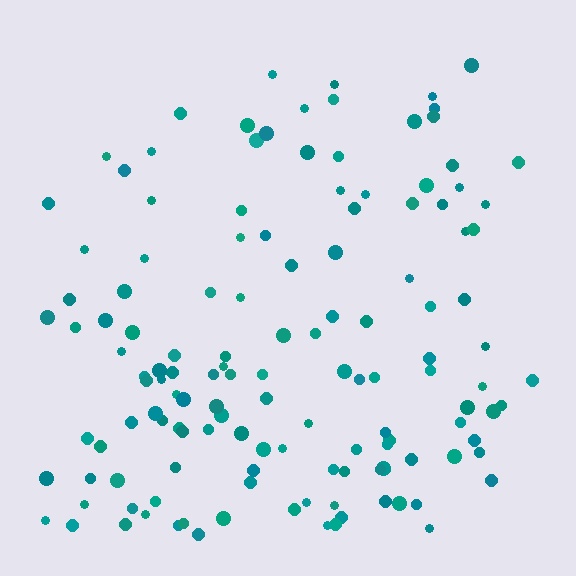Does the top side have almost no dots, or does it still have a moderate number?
Still a moderate number, just noticeably fewer than the bottom.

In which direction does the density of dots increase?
From top to bottom, with the bottom side densest.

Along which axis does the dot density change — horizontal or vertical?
Vertical.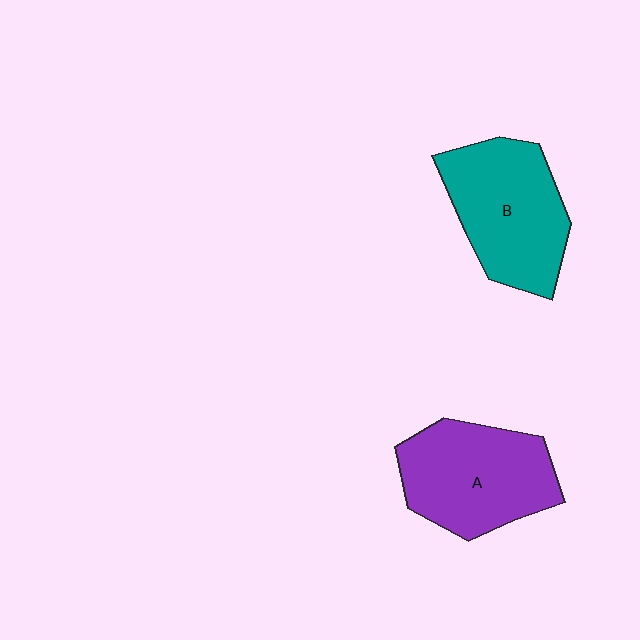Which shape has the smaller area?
Shape A (purple).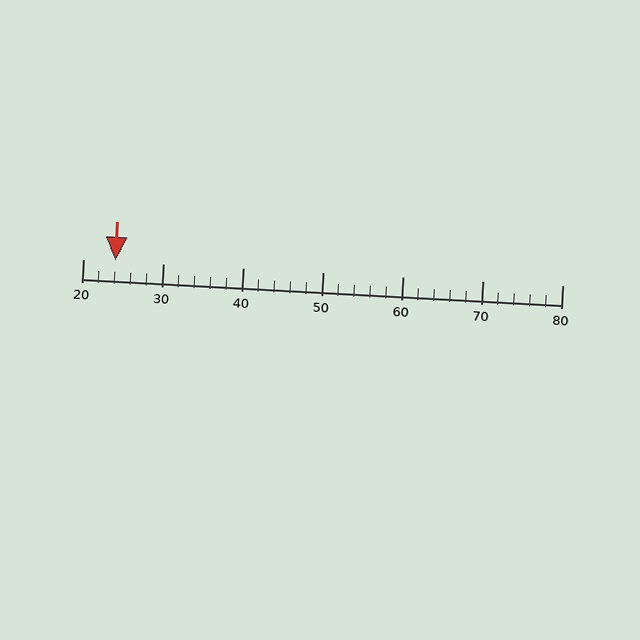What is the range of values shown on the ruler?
The ruler shows values from 20 to 80.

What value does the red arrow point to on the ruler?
The red arrow points to approximately 24.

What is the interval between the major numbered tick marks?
The major tick marks are spaced 10 units apart.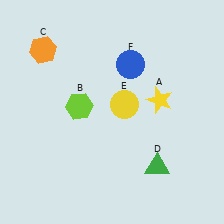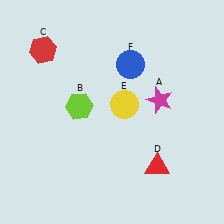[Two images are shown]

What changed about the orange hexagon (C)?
In Image 1, C is orange. In Image 2, it changed to red.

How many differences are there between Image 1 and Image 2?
There are 3 differences between the two images.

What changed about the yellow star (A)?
In Image 1, A is yellow. In Image 2, it changed to magenta.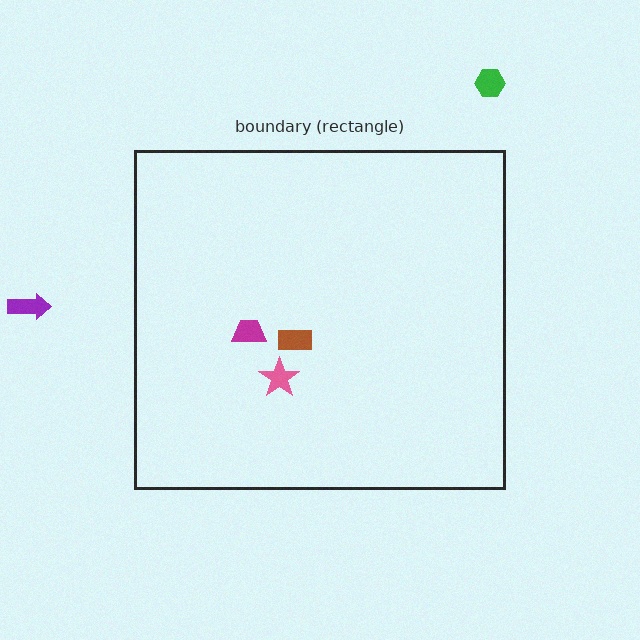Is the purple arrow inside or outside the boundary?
Outside.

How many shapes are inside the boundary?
3 inside, 2 outside.